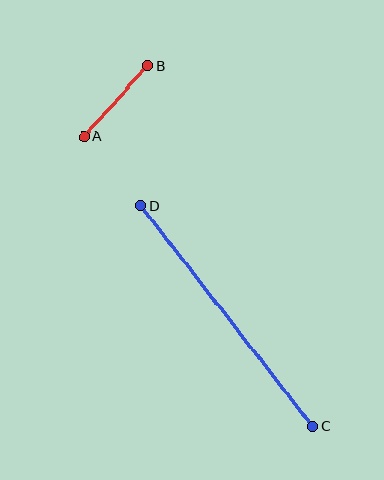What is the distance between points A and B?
The distance is approximately 95 pixels.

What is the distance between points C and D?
The distance is approximately 280 pixels.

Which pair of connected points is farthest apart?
Points C and D are farthest apart.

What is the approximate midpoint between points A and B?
The midpoint is at approximately (116, 101) pixels.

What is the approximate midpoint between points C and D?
The midpoint is at approximately (227, 316) pixels.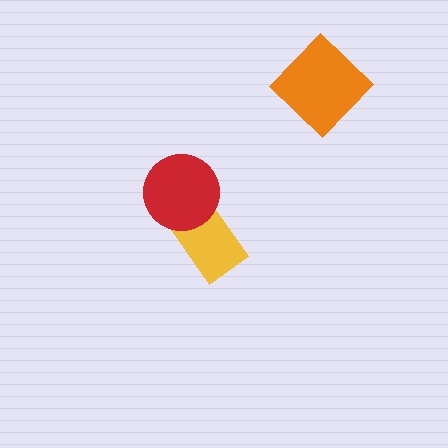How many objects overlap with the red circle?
1 object overlaps with the red circle.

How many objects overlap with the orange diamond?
0 objects overlap with the orange diamond.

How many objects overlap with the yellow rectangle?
1 object overlaps with the yellow rectangle.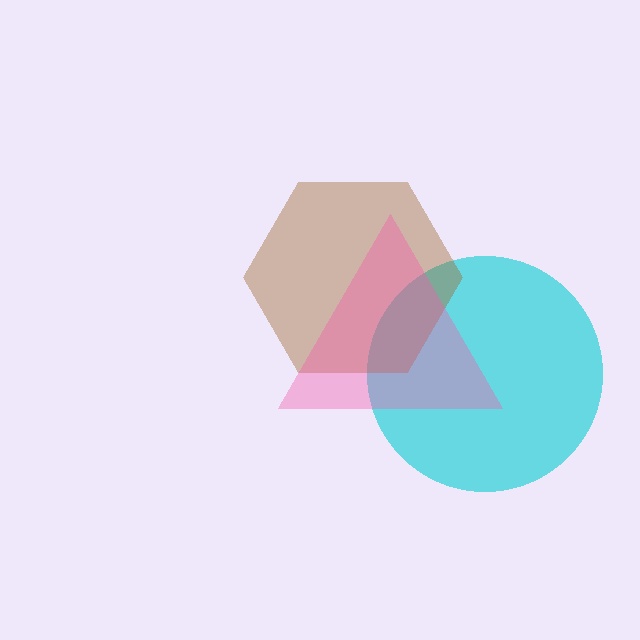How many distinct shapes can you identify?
There are 3 distinct shapes: a cyan circle, a brown hexagon, a pink triangle.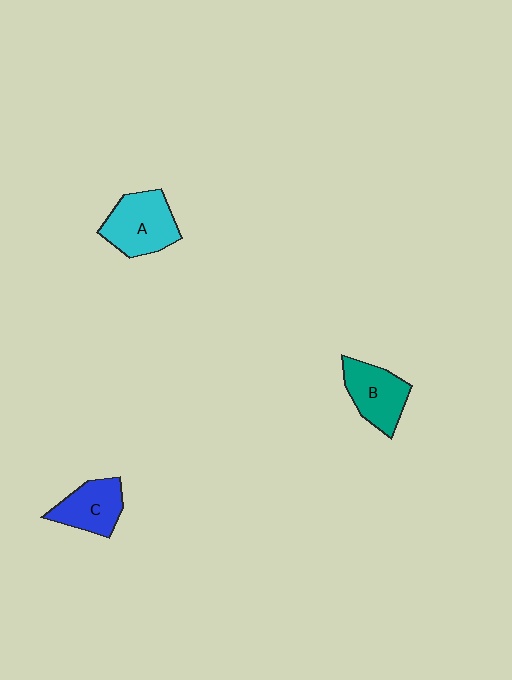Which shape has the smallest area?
Shape C (blue).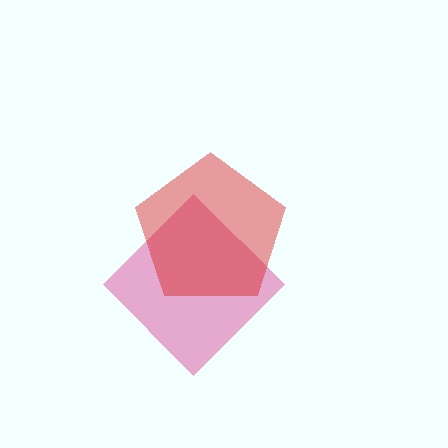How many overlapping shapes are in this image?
There are 2 overlapping shapes in the image.